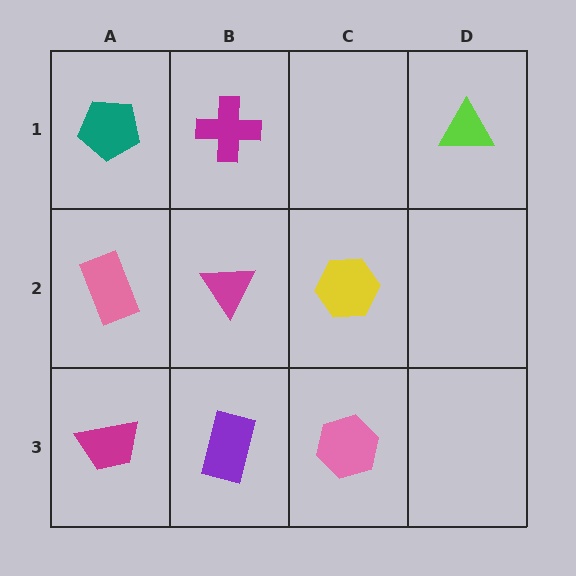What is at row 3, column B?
A purple rectangle.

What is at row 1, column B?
A magenta cross.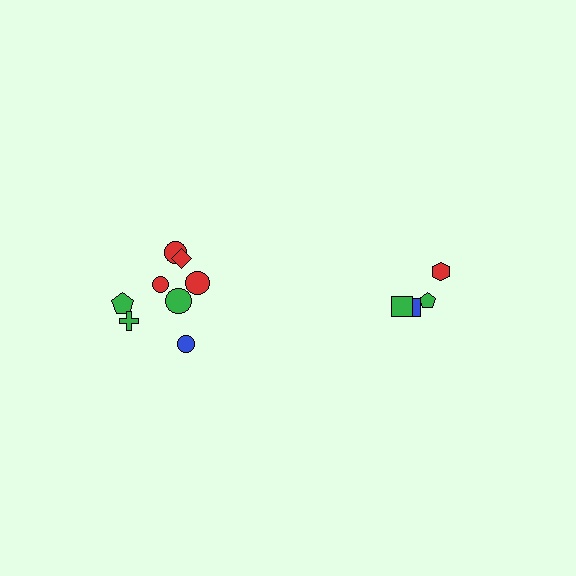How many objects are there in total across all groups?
There are 12 objects.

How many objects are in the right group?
There are 4 objects.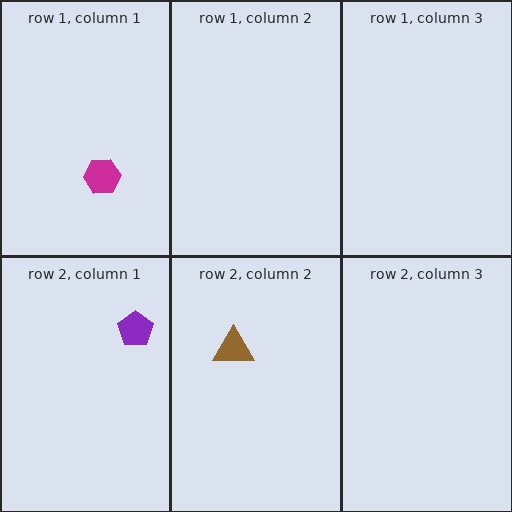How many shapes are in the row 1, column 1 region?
1.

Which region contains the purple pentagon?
The row 2, column 1 region.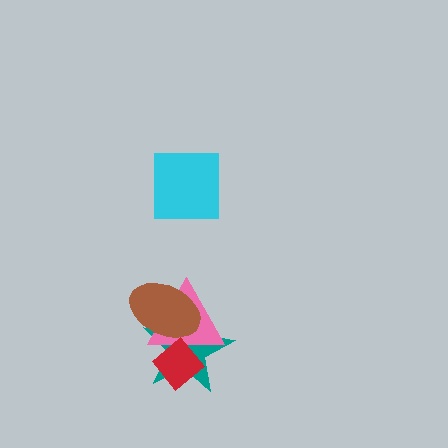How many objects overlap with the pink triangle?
3 objects overlap with the pink triangle.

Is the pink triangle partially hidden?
Yes, it is partially covered by another shape.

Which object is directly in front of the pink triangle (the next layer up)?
The brown ellipse is directly in front of the pink triangle.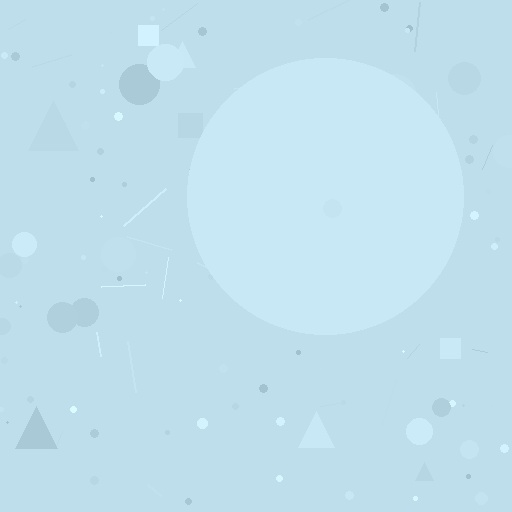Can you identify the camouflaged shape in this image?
The camouflaged shape is a circle.